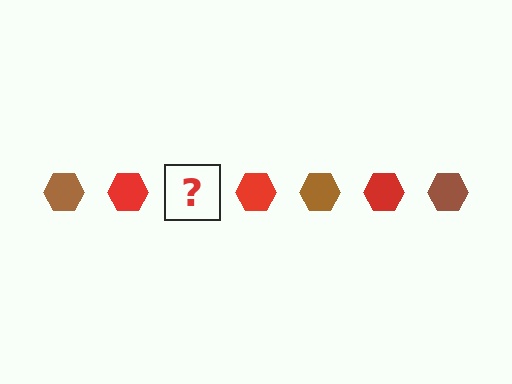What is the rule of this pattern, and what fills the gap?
The rule is that the pattern cycles through brown, red hexagons. The gap should be filled with a brown hexagon.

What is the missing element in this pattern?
The missing element is a brown hexagon.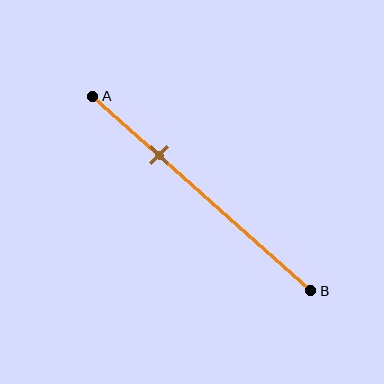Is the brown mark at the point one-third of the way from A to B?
Yes, the mark is approximately at the one-third point.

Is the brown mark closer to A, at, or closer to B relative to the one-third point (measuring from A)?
The brown mark is approximately at the one-third point of segment AB.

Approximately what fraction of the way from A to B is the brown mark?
The brown mark is approximately 30% of the way from A to B.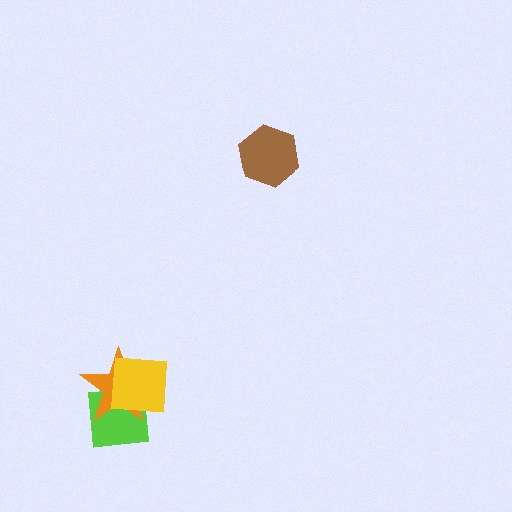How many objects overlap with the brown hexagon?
0 objects overlap with the brown hexagon.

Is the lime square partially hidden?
Yes, it is partially covered by another shape.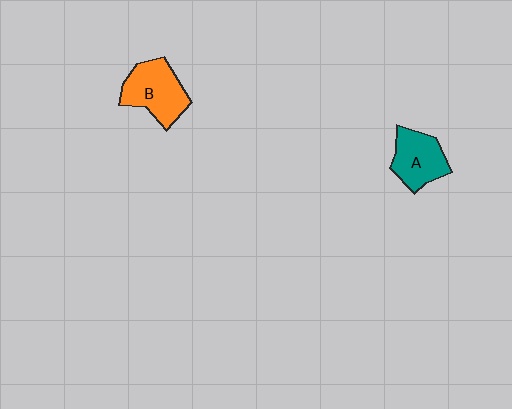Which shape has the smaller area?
Shape A (teal).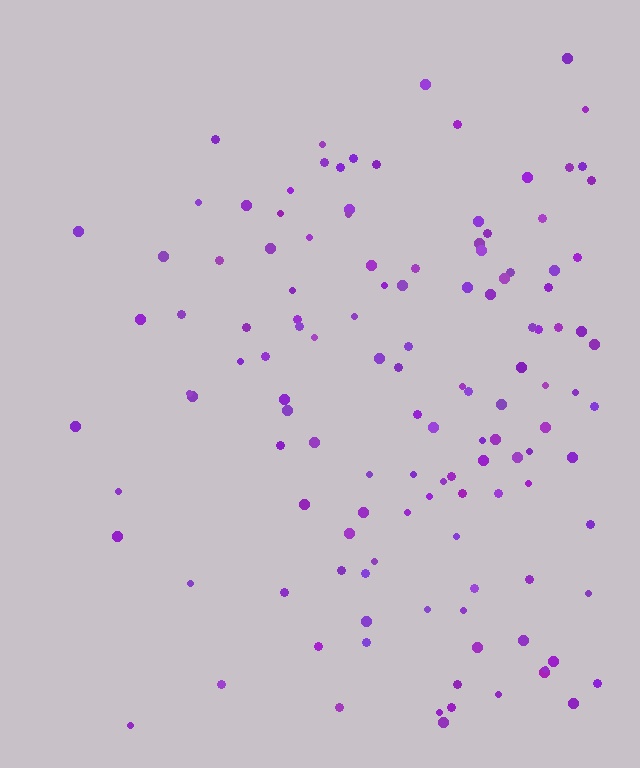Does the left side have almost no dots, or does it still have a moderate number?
Still a moderate number, just noticeably fewer than the right.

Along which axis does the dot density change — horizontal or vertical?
Horizontal.